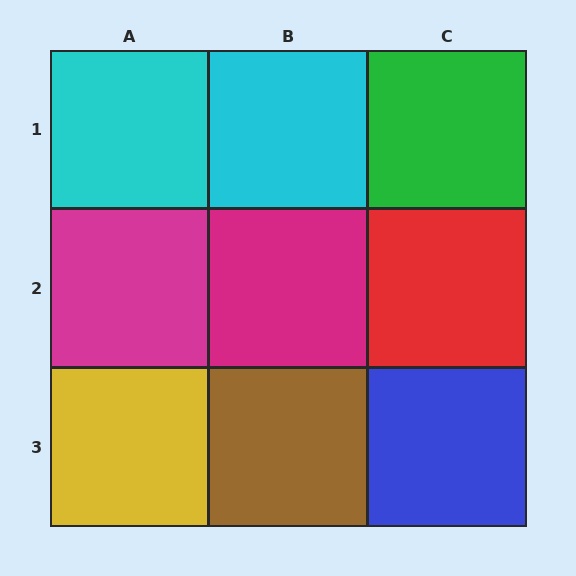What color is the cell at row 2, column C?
Red.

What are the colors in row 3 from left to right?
Yellow, brown, blue.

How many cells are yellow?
1 cell is yellow.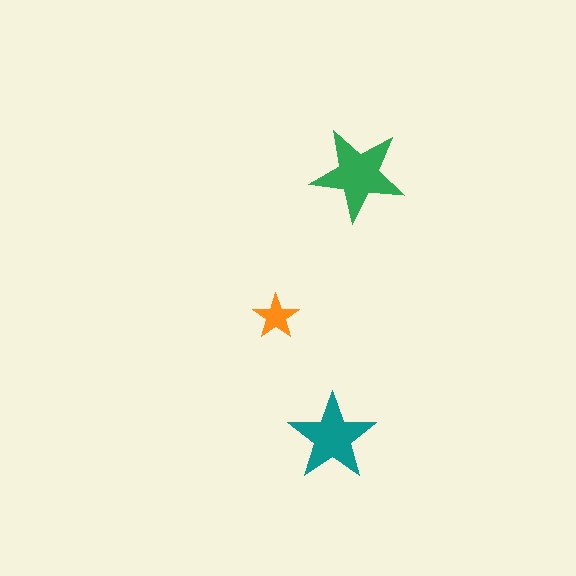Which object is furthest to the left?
The orange star is leftmost.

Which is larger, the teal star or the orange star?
The teal one.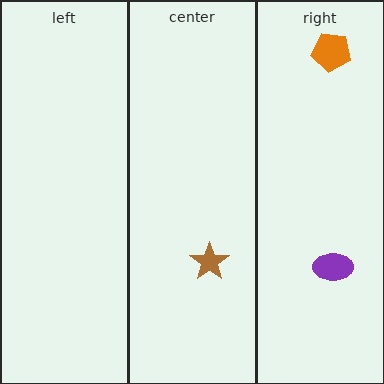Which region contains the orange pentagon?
The right region.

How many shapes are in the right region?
2.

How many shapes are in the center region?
1.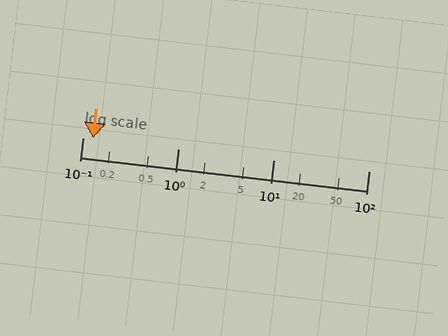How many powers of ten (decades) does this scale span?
The scale spans 3 decades, from 0.1 to 100.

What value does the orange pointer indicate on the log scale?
The pointer indicates approximately 0.13.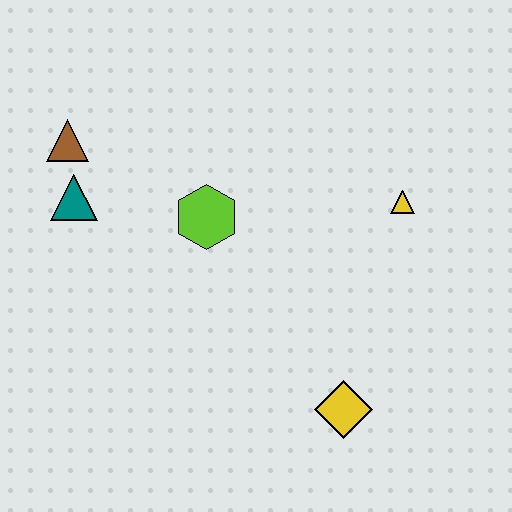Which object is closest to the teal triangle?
The brown triangle is closest to the teal triangle.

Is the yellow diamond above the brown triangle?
No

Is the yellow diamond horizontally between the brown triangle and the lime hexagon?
No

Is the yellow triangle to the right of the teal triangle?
Yes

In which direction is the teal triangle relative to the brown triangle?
The teal triangle is below the brown triangle.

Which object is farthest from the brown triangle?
The yellow diamond is farthest from the brown triangle.